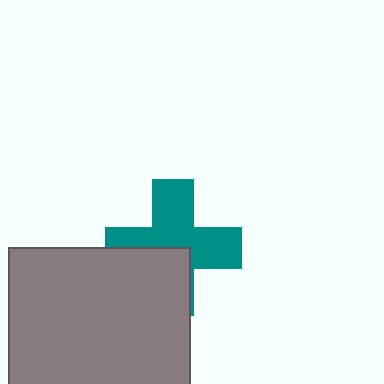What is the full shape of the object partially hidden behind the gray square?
The partially hidden object is a teal cross.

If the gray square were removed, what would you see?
You would see the complete teal cross.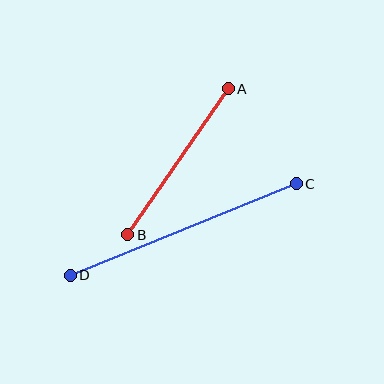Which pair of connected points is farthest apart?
Points C and D are farthest apart.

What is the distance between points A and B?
The distance is approximately 177 pixels.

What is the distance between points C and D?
The distance is approximately 244 pixels.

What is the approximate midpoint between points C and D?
The midpoint is at approximately (183, 229) pixels.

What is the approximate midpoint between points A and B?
The midpoint is at approximately (178, 162) pixels.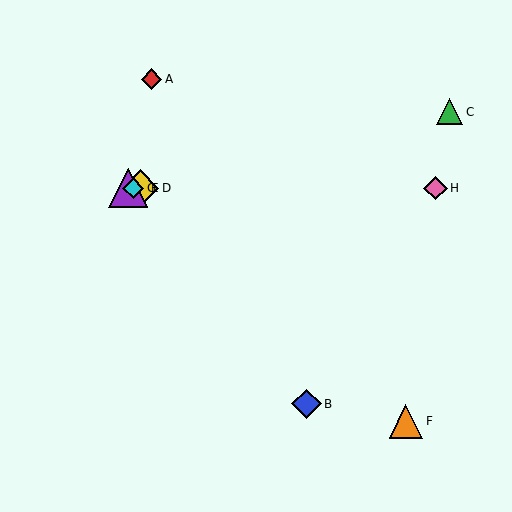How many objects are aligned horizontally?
4 objects (D, E, G, H) are aligned horizontally.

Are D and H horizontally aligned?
Yes, both are at y≈188.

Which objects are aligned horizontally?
Objects D, E, G, H are aligned horizontally.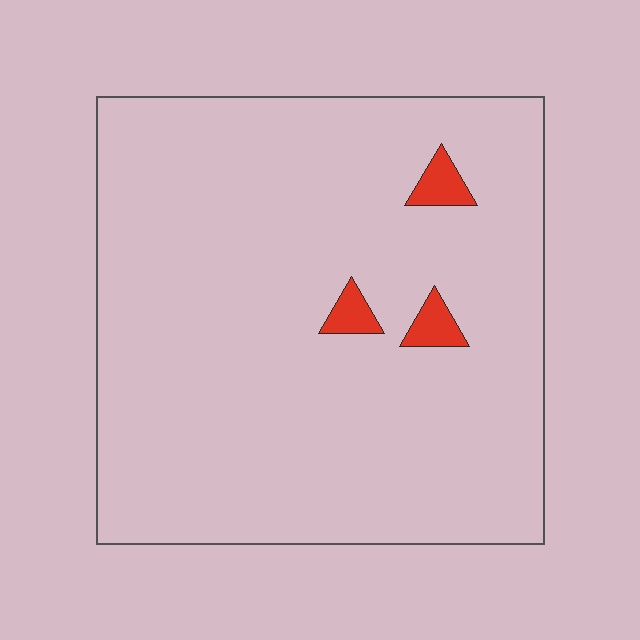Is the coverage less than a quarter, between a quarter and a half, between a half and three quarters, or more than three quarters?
Less than a quarter.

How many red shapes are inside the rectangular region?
3.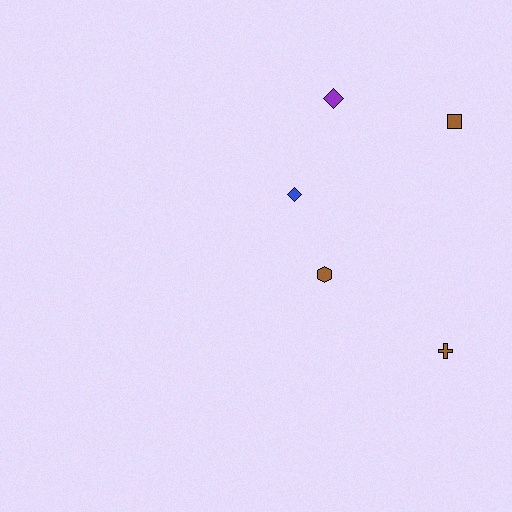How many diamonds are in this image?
There are 2 diamonds.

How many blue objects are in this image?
There is 1 blue object.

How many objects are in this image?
There are 5 objects.